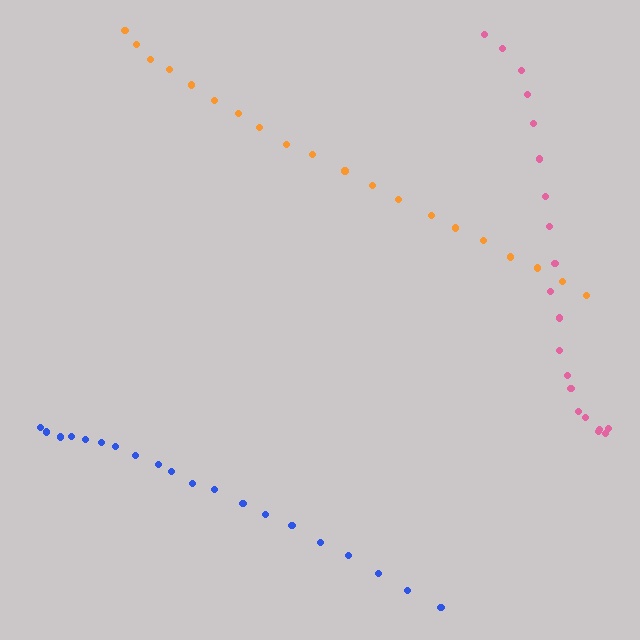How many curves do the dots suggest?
There are 3 distinct paths.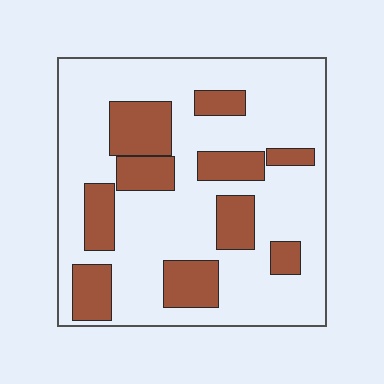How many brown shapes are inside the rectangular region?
10.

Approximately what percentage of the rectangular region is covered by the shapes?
Approximately 30%.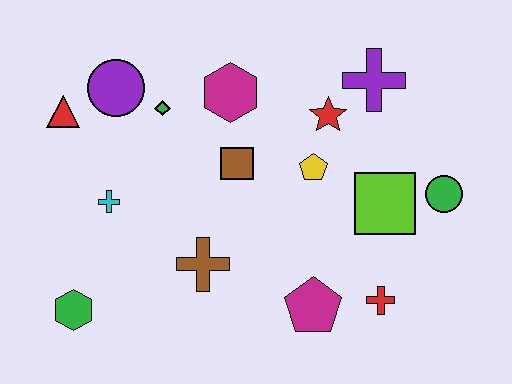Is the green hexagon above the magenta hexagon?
No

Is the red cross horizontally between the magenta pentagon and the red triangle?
No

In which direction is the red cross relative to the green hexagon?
The red cross is to the right of the green hexagon.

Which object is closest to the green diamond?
The purple circle is closest to the green diamond.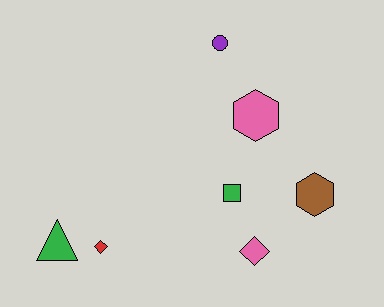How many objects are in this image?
There are 7 objects.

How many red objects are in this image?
There is 1 red object.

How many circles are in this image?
There is 1 circle.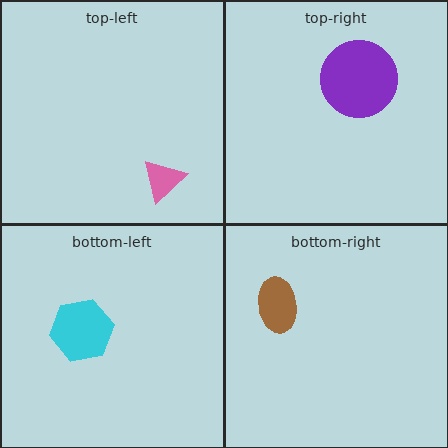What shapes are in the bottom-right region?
The brown ellipse.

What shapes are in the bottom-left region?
The cyan hexagon.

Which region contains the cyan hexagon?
The bottom-left region.